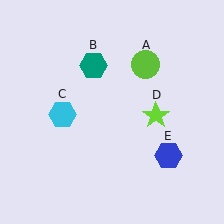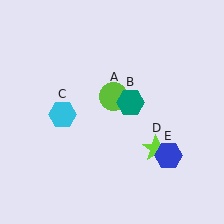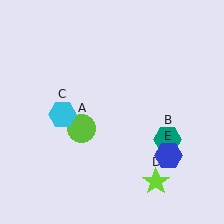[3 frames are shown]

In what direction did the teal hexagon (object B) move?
The teal hexagon (object B) moved down and to the right.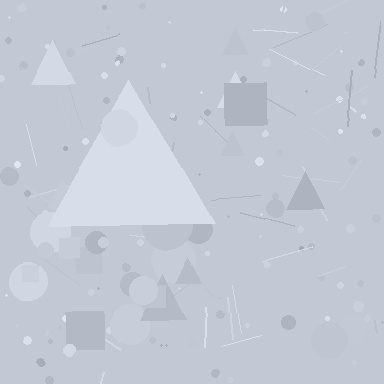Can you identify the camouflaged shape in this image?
The camouflaged shape is a triangle.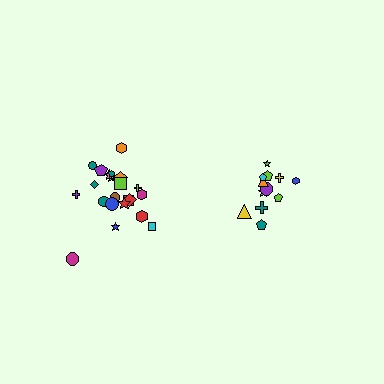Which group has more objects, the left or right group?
The left group.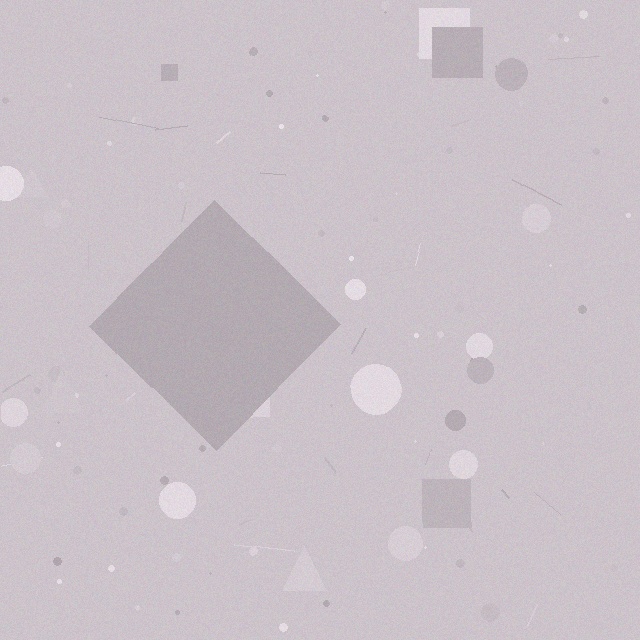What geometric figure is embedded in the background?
A diamond is embedded in the background.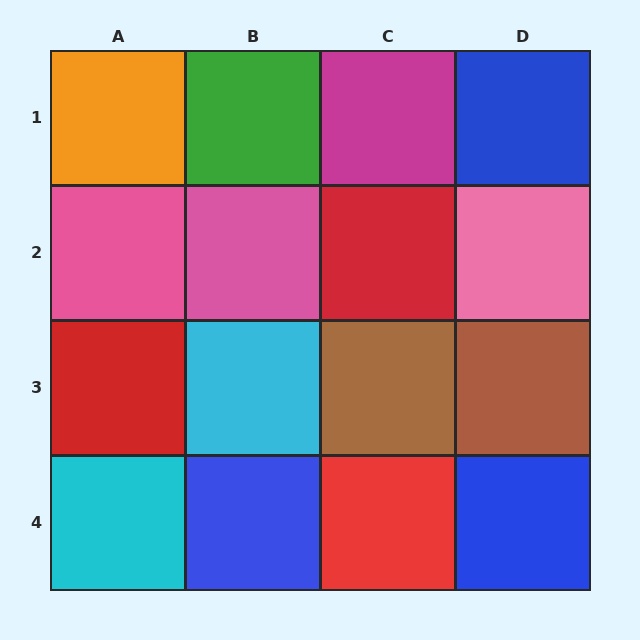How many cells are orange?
1 cell is orange.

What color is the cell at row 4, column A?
Cyan.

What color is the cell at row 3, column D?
Brown.